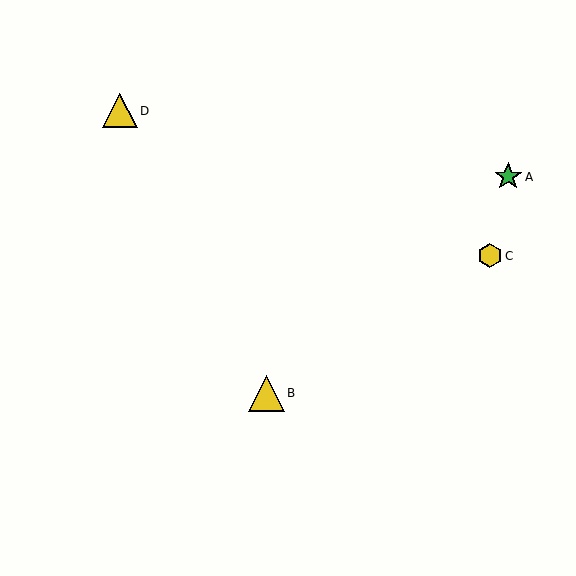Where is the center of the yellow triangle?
The center of the yellow triangle is at (120, 111).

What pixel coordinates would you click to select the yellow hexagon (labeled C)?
Click at (490, 256) to select the yellow hexagon C.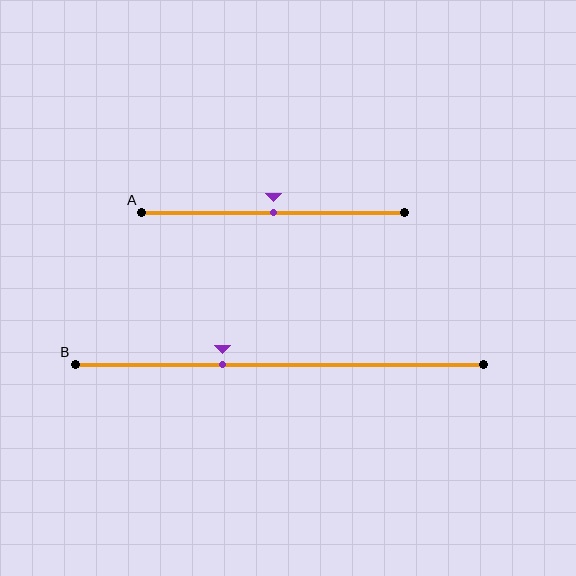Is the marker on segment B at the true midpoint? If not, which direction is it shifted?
No, the marker on segment B is shifted to the left by about 14% of the segment length.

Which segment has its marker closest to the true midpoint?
Segment A has its marker closest to the true midpoint.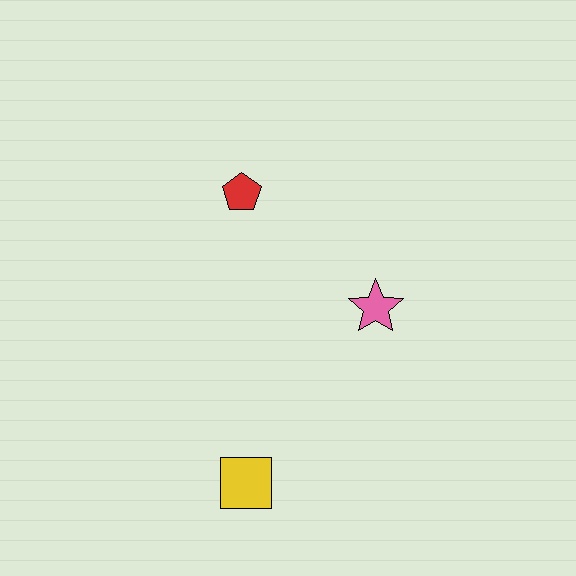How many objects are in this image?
There are 3 objects.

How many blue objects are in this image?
There are no blue objects.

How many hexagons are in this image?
There are no hexagons.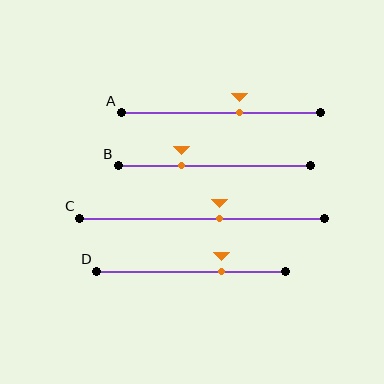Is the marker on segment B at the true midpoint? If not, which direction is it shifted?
No, the marker on segment B is shifted to the left by about 17% of the segment length.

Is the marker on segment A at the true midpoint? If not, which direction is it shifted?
No, the marker on segment A is shifted to the right by about 9% of the segment length.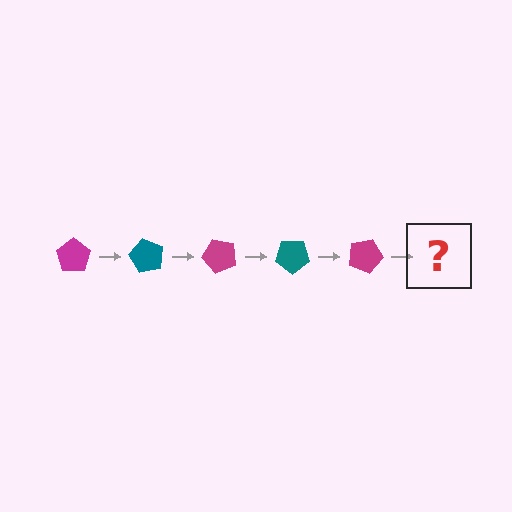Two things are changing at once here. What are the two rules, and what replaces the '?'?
The two rules are that it rotates 60 degrees each step and the color cycles through magenta and teal. The '?' should be a teal pentagon, rotated 300 degrees from the start.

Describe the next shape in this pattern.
It should be a teal pentagon, rotated 300 degrees from the start.